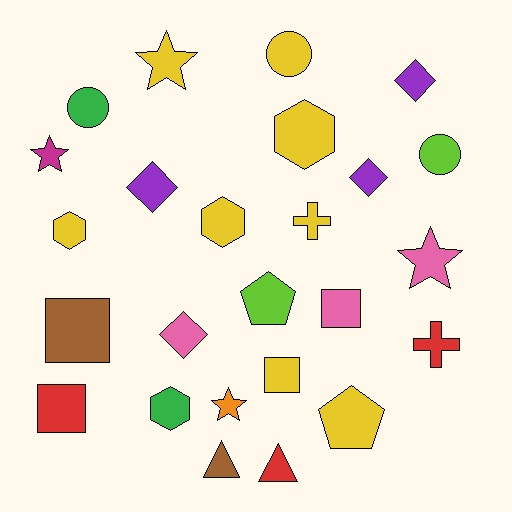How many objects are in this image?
There are 25 objects.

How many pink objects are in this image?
There are 3 pink objects.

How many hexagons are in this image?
There are 4 hexagons.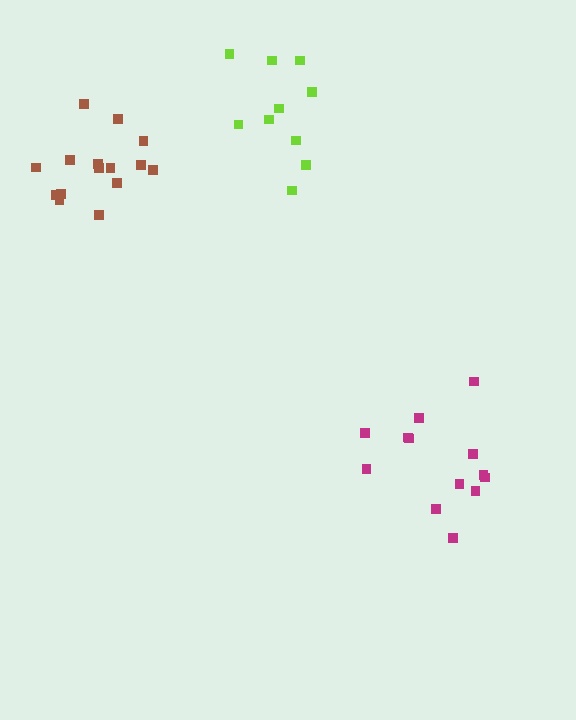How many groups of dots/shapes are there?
There are 3 groups.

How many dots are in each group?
Group 1: 15 dots, Group 2: 10 dots, Group 3: 13 dots (38 total).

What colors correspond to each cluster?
The clusters are colored: brown, lime, magenta.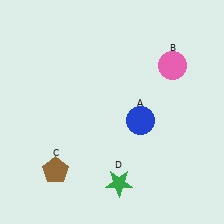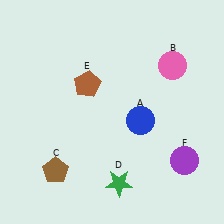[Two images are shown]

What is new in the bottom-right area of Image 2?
A purple circle (F) was added in the bottom-right area of Image 2.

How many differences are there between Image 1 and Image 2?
There are 2 differences between the two images.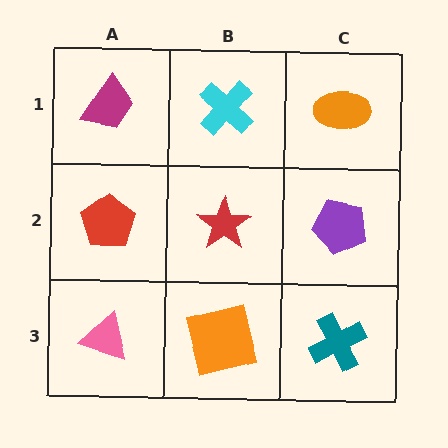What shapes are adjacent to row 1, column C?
A purple pentagon (row 2, column C), a cyan cross (row 1, column B).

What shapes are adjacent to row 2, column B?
A cyan cross (row 1, column B), an orange square (row 3, column B), a red pentagon (row 2, column A), a purple pentagon (row 2, column C).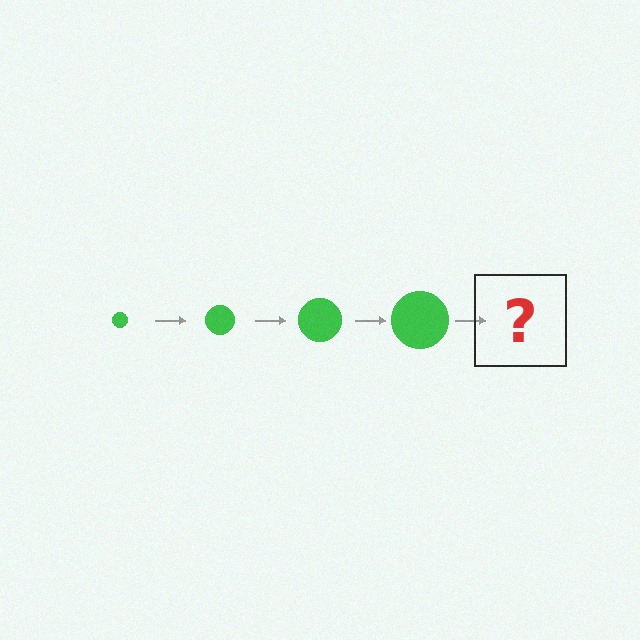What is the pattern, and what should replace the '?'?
The pattern is that the circle gets progressively larger each step. The '?' should be a green circle, larger than the previous one.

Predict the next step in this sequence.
The next step is a green circle, larger than the previous one.